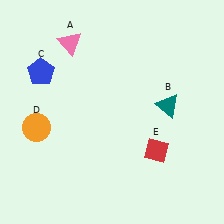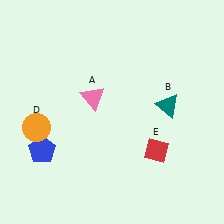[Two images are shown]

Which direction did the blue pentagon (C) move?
The blue pentagon (C) moved down.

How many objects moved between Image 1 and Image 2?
2 objects moved between the two images.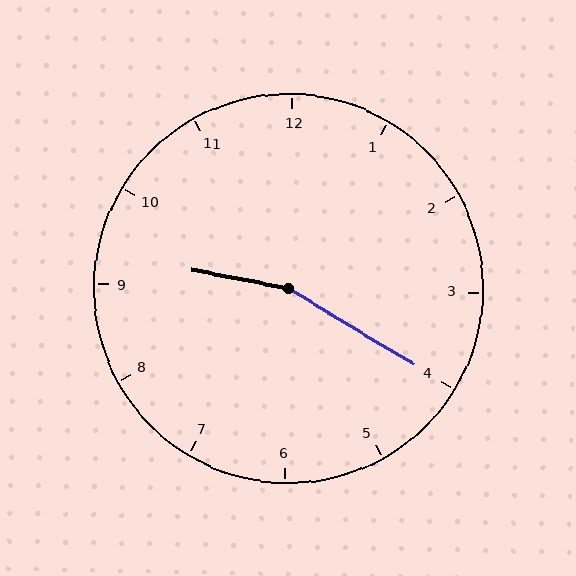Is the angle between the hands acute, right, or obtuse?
It is obtuse.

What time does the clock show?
9:20.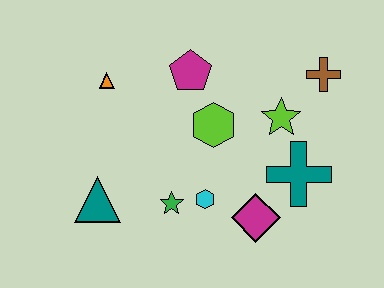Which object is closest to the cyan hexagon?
The green star is closest to the cyan hexagon.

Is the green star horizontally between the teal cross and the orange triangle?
Yes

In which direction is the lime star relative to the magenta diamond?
The lime star is above the magenta diamond.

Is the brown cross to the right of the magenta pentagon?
Yes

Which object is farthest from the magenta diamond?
The orange triangle is farthest from the magenta diamond.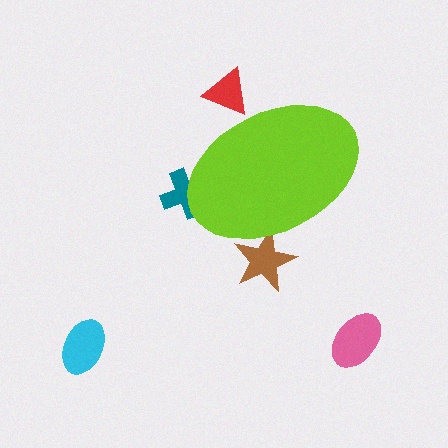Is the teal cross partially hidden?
Yes, the teal cross is partially hidden behind the lime ellipse.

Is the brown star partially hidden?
Yes, the brown star is partially hidden behind the lime ellipse.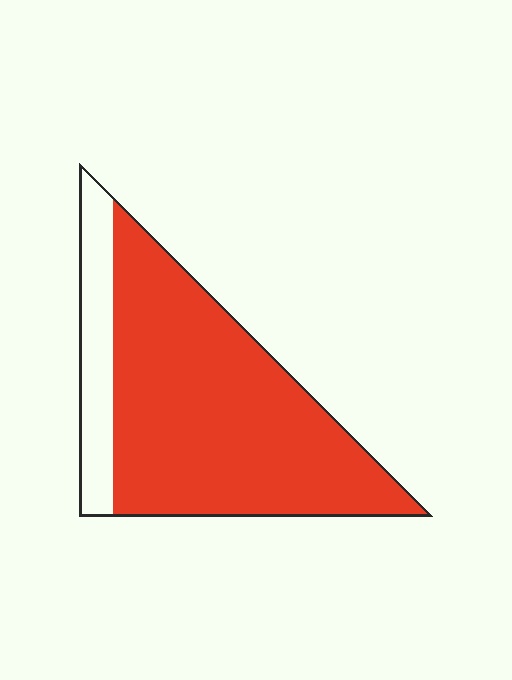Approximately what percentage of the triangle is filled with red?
Approximately 80%.